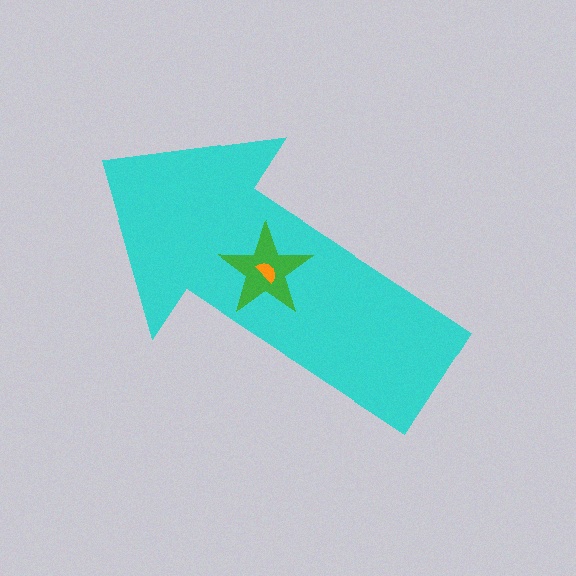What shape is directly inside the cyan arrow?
The green star.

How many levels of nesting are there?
3.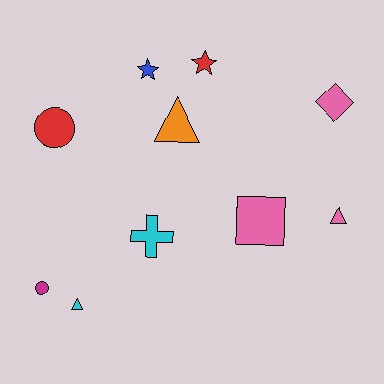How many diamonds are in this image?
There is 1 diamond.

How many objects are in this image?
There are 10 objects.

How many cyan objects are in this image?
There are 2 cyan objects.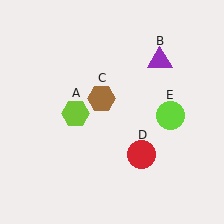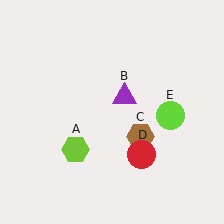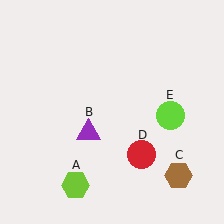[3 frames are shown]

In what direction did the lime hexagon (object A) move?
The lime hexagon (object A) moved down.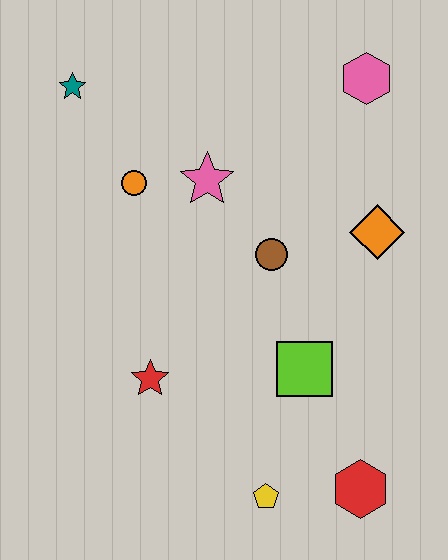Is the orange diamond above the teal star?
No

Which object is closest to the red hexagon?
The yellow pentagon is closest to the red hexagon.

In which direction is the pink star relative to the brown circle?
The pink star is above the brown circle.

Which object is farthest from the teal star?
The red hexagon is farthest from the teal star.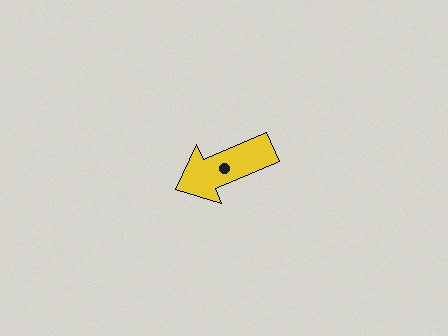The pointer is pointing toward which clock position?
Roughly 8 o'clock.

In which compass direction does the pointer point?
Southwest.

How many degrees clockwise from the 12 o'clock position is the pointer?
Approximately 247 degrees.